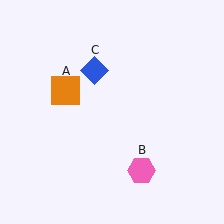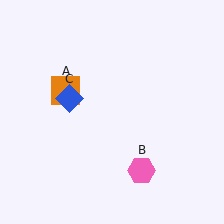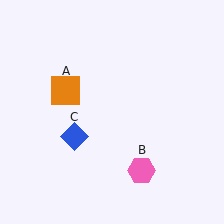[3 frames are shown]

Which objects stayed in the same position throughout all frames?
Orange square (object A) and pink hexagon (object B) remained stationary.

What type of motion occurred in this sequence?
The blue diamond (object C) rotated counterclockwise around the center of the scene.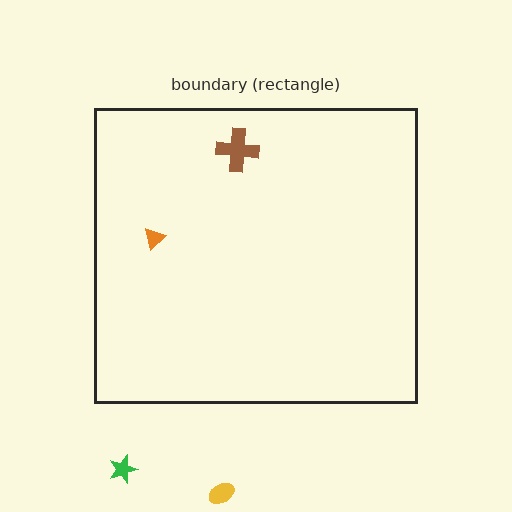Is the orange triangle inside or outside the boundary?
Inside.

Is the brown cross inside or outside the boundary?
Inside.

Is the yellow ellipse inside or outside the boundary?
Outside.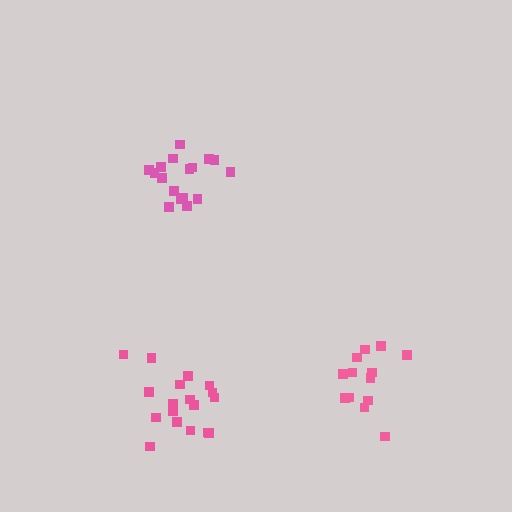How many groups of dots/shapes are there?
There are 3 groups.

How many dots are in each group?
Group 1: 17 dots, Group 2: 13 dots, Group 3: 18 dots (48 total).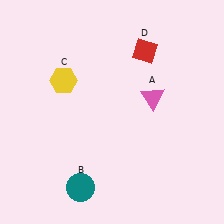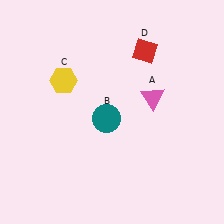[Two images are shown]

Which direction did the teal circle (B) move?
The teal circle (B) moved up.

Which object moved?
The teal circle (B) moved up.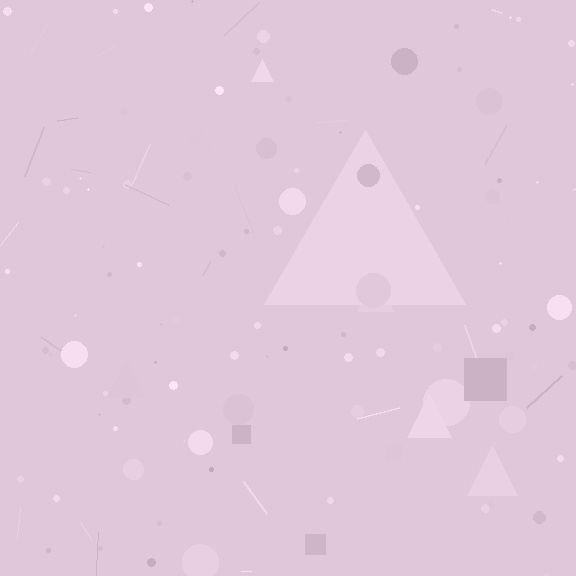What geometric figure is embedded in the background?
A triangle is embedded in the background.